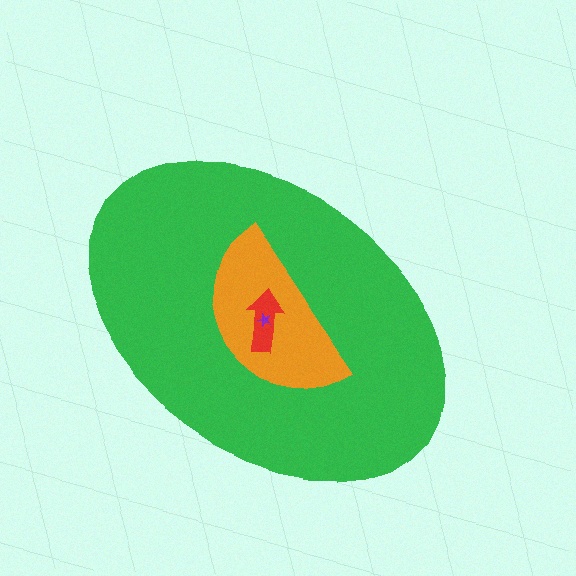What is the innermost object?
The purple star.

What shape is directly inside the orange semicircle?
The red arrow.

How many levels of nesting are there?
4.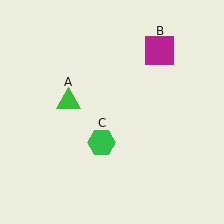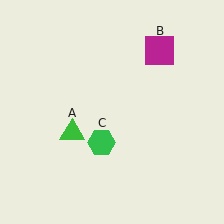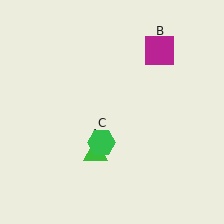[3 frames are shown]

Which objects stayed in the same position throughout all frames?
Magenta square (object B) and green hexagon (object C) remained stationary.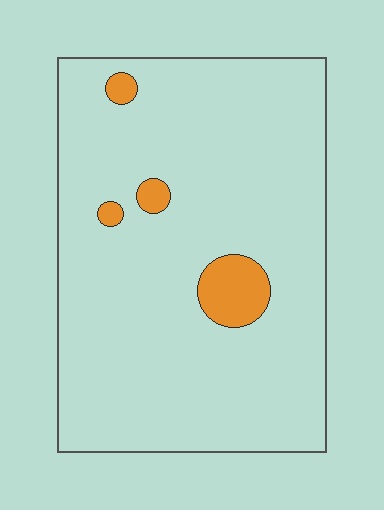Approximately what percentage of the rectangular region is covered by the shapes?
Approximately 5%.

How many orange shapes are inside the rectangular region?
4.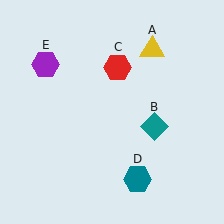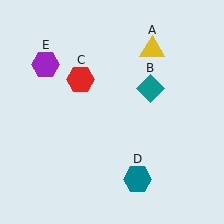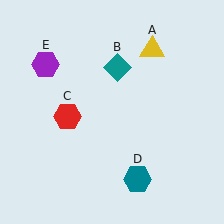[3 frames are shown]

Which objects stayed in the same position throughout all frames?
Yellow triangle (object A) and teal hexagon (object D) and purple hexagon (object E) remained stationary.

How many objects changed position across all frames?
2 objects changed position: teal diamond (object B), red hexagon (object C).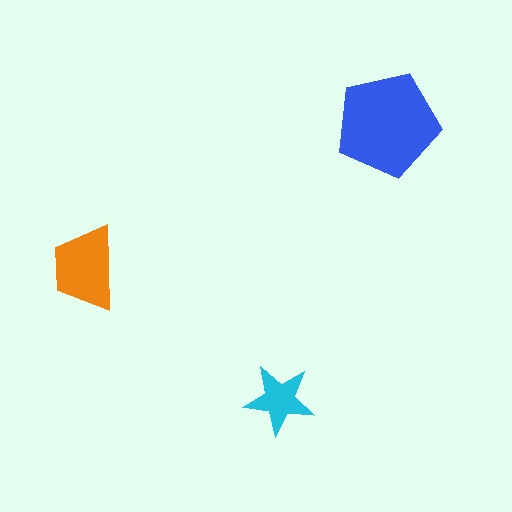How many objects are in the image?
There are 3 objects in the image.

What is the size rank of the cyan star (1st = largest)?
3rd.